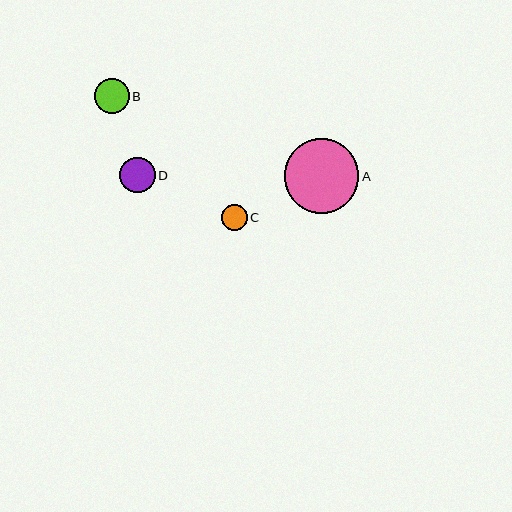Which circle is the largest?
Circle A is the largest with a size of approximately 74 pixels.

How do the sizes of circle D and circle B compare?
Circle D and circle B are approximately the same size.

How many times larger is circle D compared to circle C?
Circle D is approximately 1.4 times the size of circle C.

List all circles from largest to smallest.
From largest to smallest: A, D, B, C.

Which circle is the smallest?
Circle C is the smallest with a size of approximately 26 pixels.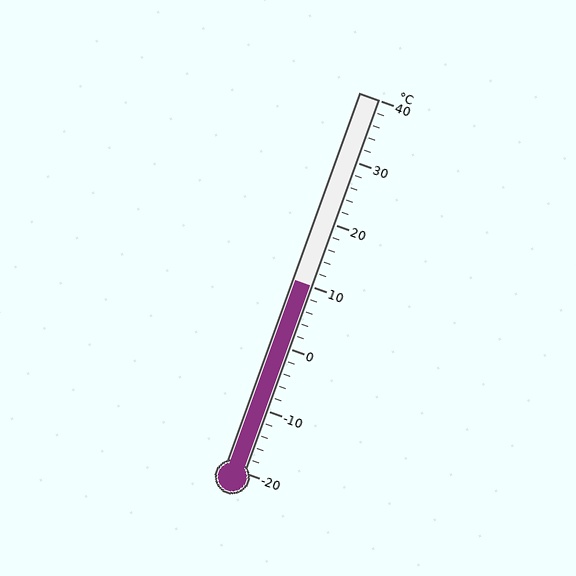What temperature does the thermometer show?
The thermometer shows approximately 10°C.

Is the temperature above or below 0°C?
The temperature is above 0°C.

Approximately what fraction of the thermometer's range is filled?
The thermometer is filled to approximately 50% of its range.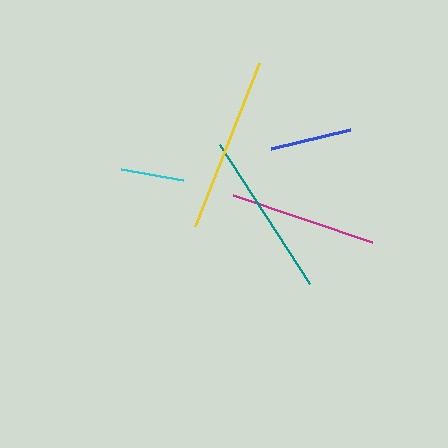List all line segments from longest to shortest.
From longest to shortest: yellow, teal, magenta, blue, cyan.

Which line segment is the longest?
The yellow line is the longest at approximately 175 pixels.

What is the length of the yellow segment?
The yellow segment is approximately 175 pixels long.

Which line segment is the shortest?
The cyan line is the shortest at approximately 64 pixels.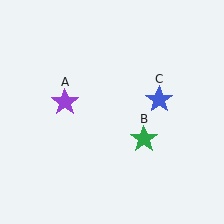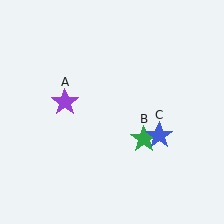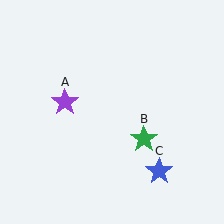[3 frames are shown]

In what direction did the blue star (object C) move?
The blue star (object C) moved down.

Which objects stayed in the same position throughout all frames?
Purple star (object A) and green star (object B) remained stationary.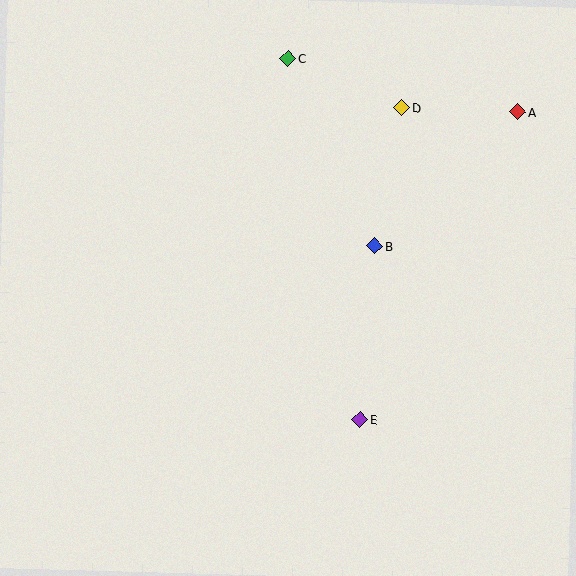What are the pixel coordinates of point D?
Point D is at (402, 108).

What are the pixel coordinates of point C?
Point C is at (288, 58).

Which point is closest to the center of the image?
Point B at (375, 246) is closest to the center.